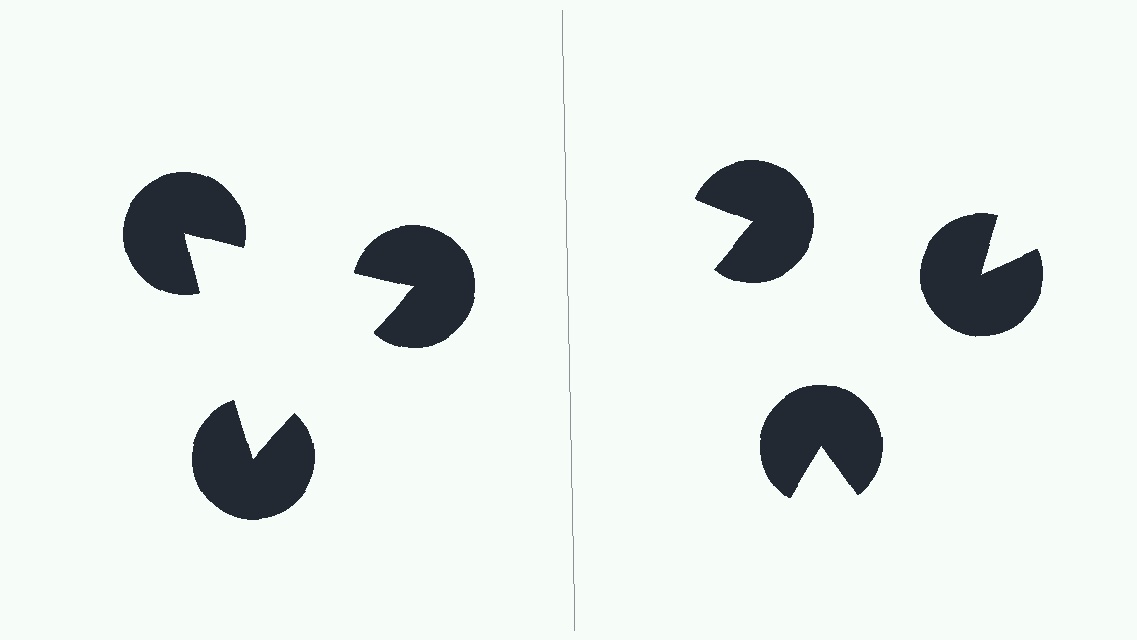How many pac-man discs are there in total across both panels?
6 — 3 on each side.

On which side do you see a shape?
An illusory triangle appears on the left side. On the right side the wedge cuts are rotated, so no coherent shape forms.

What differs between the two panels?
The pac-man discs are positioned identically on both sides; only the wedge orientations differ. On the left they align to a triangle; on the right they are misaligned.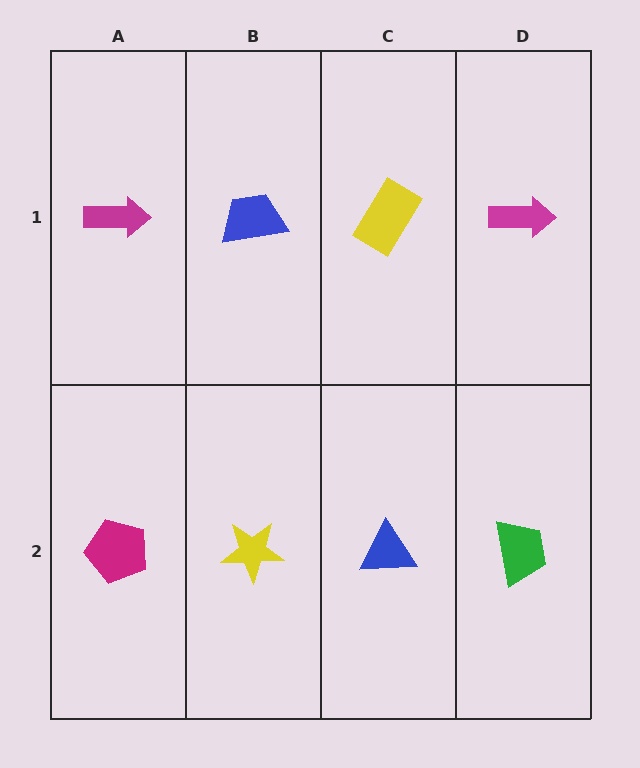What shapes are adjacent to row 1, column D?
A green trapezoid (row 2, column D), a yellow rectangle (row 1, column C).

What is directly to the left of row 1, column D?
A yellow rectangle.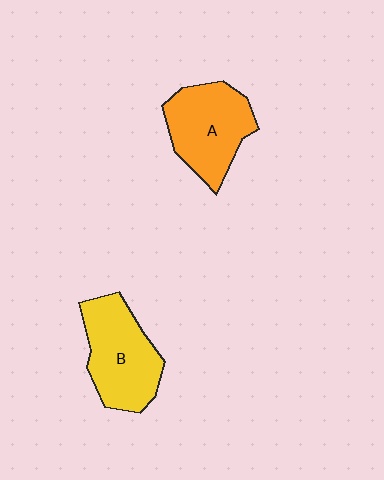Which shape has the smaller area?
Shape A (orange).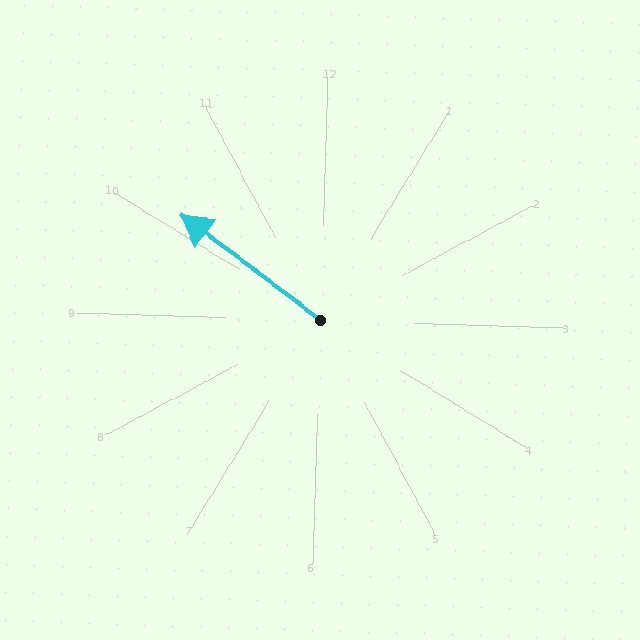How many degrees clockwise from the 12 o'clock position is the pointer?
Approximately 305 degrees.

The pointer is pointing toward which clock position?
Roughly 10 o'clock.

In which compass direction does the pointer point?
Northwest.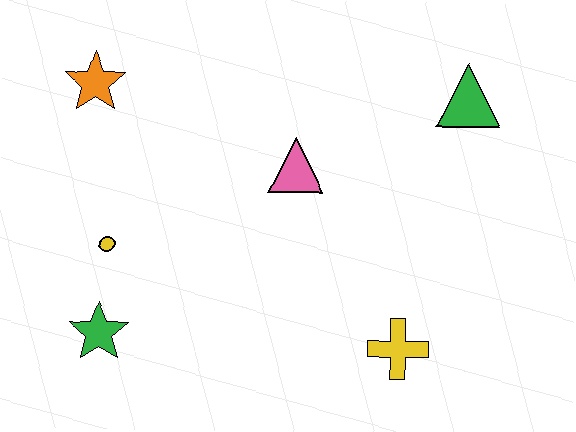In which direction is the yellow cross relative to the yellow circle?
The yellow cross is to the right of the yellow circle.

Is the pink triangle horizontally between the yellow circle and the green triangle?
Yes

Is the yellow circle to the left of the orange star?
No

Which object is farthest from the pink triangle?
The green star is farthest from the pink triangle.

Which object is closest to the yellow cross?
The pink triangle is closest to the yellow cross.